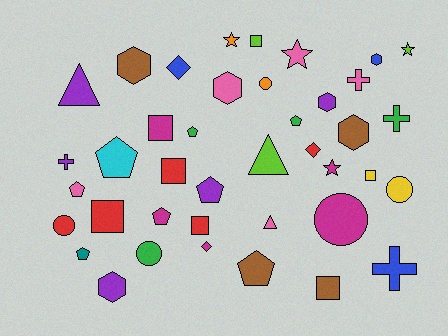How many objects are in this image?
There are 40 objects.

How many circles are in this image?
There are 5 circles.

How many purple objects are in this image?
There are 5 purple objects.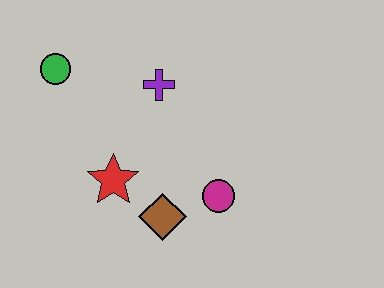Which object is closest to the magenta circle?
The brown diamond is closest to the magenta circle.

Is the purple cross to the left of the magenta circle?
Yes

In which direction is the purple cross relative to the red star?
The purple cross is above the red star.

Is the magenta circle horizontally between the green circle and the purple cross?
No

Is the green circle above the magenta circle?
Yes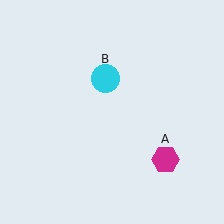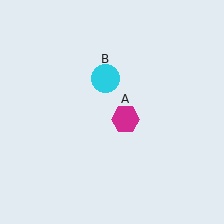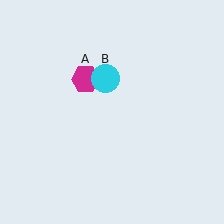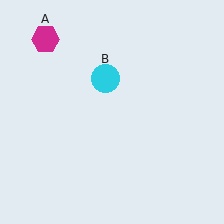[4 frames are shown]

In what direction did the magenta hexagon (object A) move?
The magenta hexagon (object A) moved up and to the left.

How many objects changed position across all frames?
1 object changed position: magenta hexagon (object A).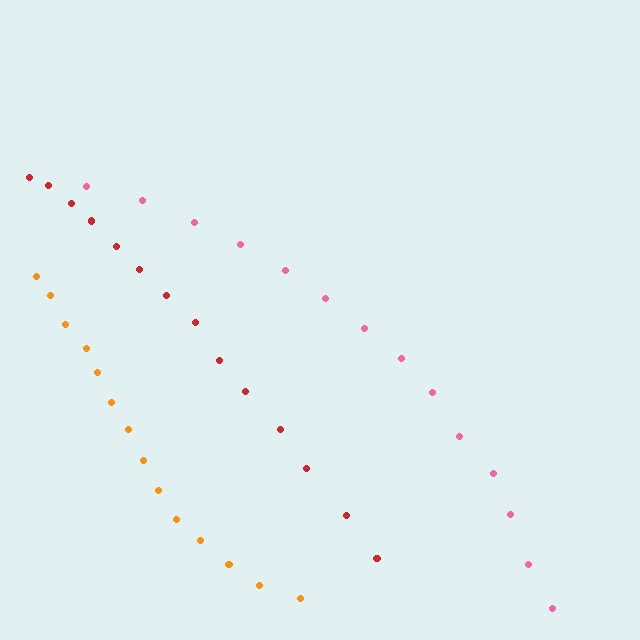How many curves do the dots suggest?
There are 3 distinct paths.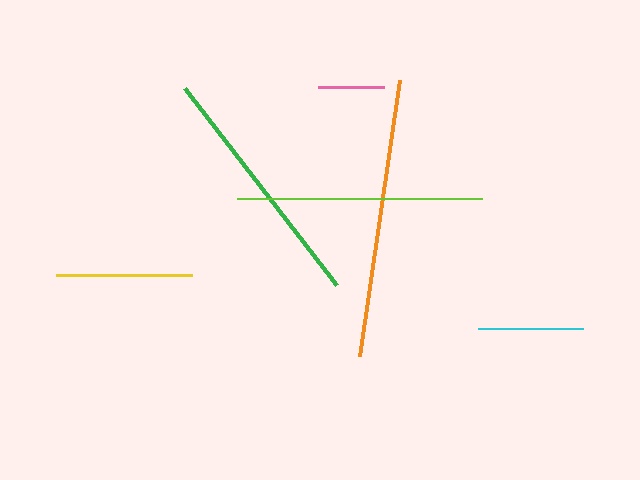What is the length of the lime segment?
The lime segment is approximately 245 pixels long.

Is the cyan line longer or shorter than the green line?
The green line is longer than the cyan line.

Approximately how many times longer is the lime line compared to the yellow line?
The lime line is approximately 1.8 times the length of the yellow line.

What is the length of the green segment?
The green segment is approximately 250 pixels long.